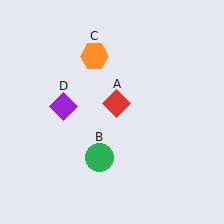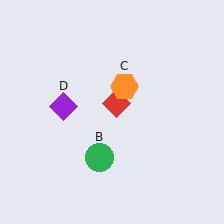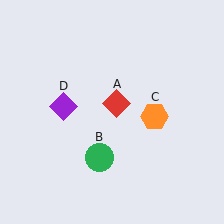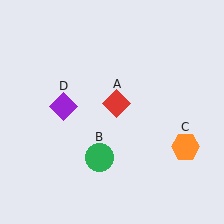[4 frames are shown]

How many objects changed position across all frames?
1 object changed position: orange hexagon (object C).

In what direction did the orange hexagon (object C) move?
The orange hexagon (object C) moved down and to the right.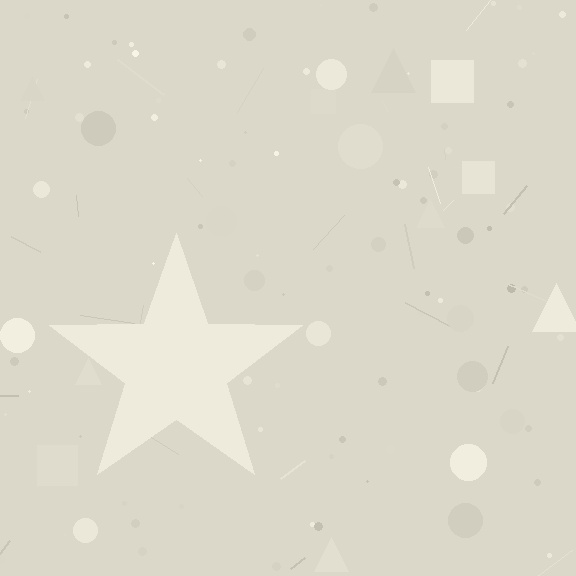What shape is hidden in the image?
A star is hidden in the image.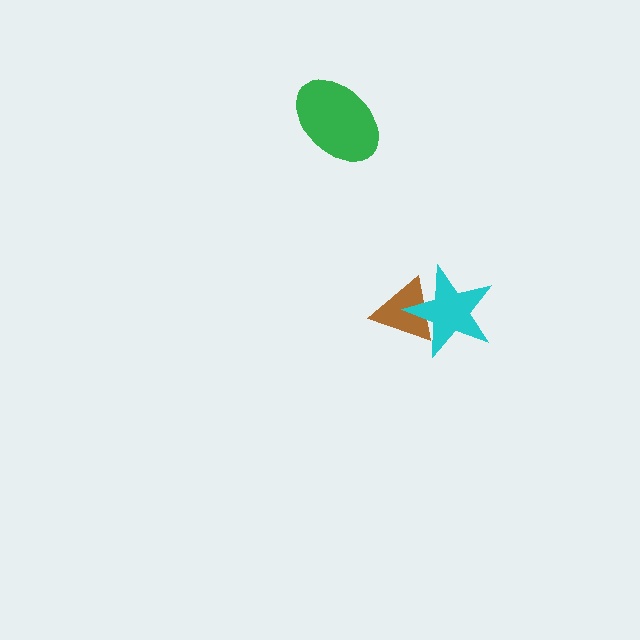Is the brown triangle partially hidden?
Yes, it is partially covered by another shape.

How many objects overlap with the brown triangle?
1 object overlaps with the brown triangle.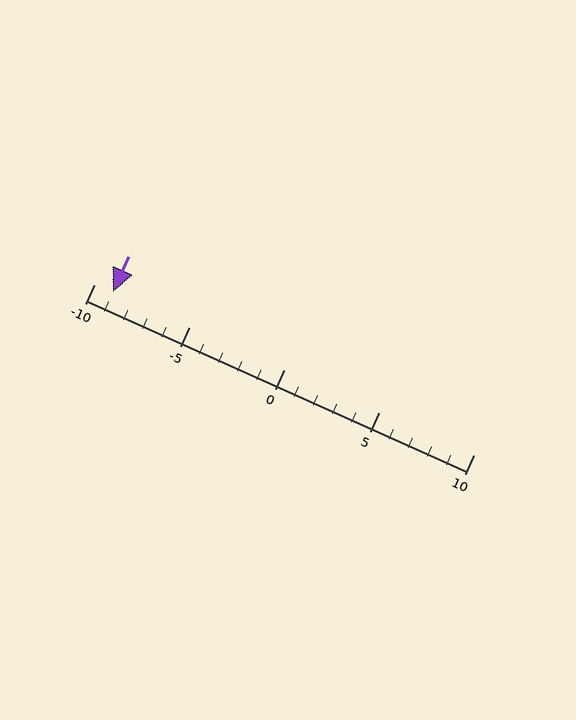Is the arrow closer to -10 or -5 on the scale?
The arrow is closer to -10.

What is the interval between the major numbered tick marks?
The major tick marks are spaced 5 units apart.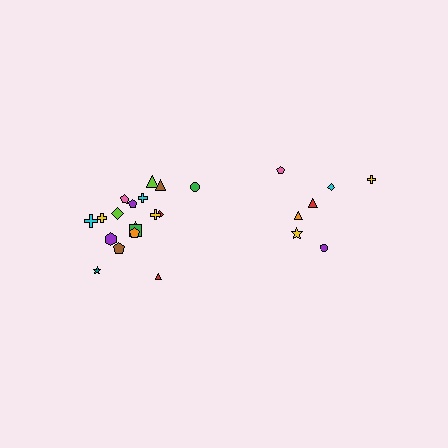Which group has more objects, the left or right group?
The left group.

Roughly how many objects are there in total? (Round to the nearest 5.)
Roughly 25 objects in total.